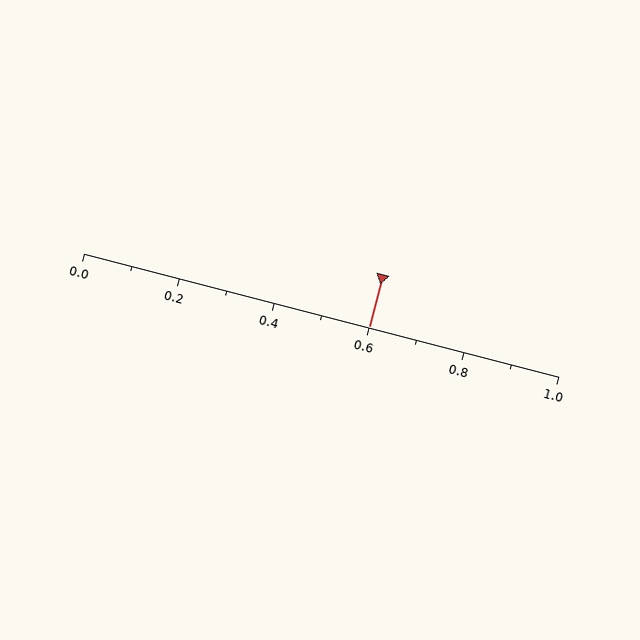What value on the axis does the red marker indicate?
The marker indicates approximately 0.6.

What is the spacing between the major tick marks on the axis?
The major ticks are spaced 0.2 apart.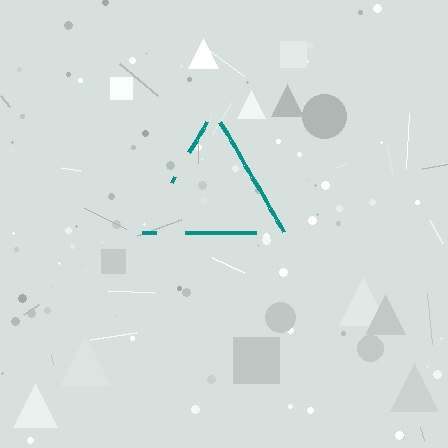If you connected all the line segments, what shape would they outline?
They would outline a triangle.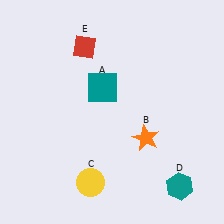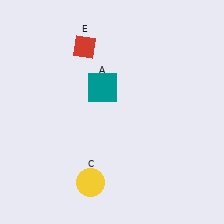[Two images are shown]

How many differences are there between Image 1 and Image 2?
There are 2 differences between the two images.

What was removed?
The orange star (B), the teal hexagon (D) were removed in Image 2.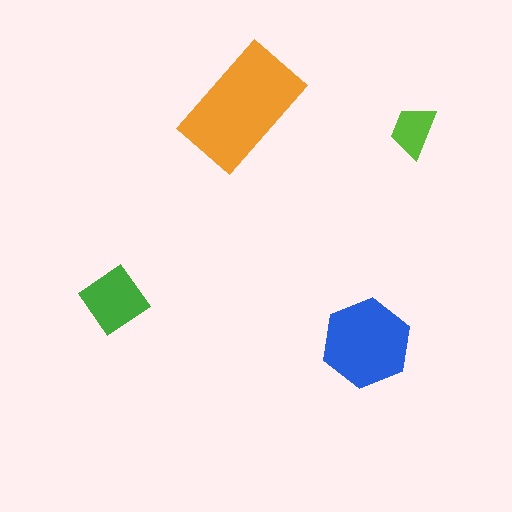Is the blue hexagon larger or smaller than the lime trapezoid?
Larger.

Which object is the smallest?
The lime trapezoid.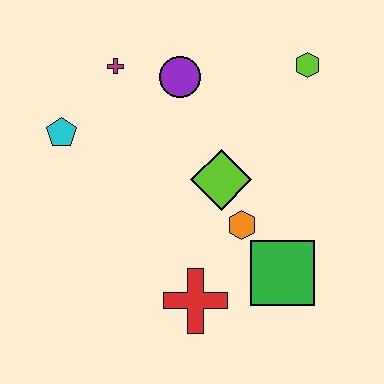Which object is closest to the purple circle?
The magenta cross is closest to the purple circle.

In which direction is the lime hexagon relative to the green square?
The lime hexagon is above the green square.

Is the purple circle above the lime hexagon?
No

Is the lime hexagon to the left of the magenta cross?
No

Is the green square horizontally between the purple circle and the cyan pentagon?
No